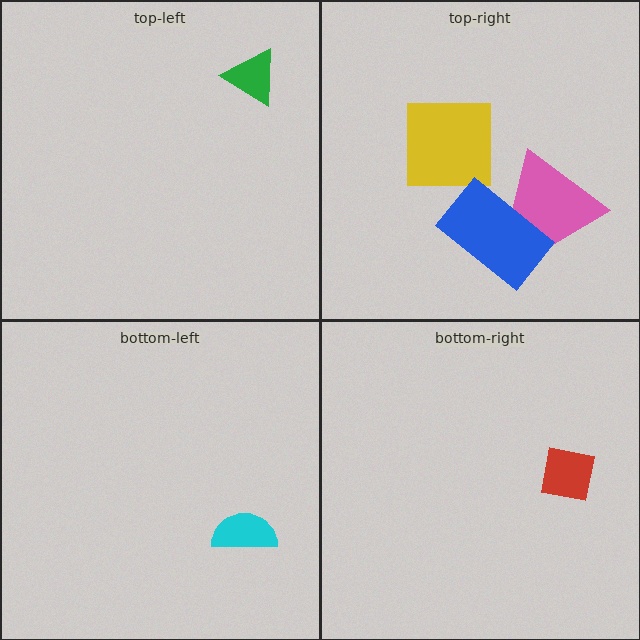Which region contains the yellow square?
The top-right region.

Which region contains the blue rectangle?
The top-right region.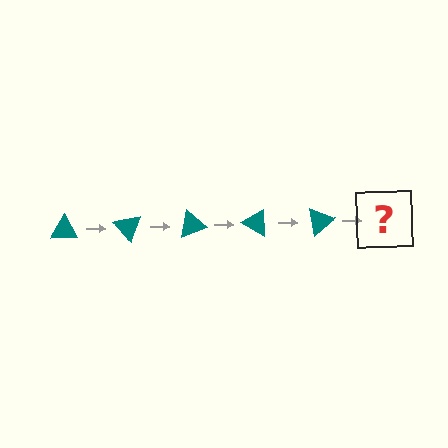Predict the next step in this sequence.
The next step is a teal triangle rotated 250 degrees.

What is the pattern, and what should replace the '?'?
The pattern is that the triangle rotates 50 degrees each step. The '?' should be a teal triangle rotated 250 degrees.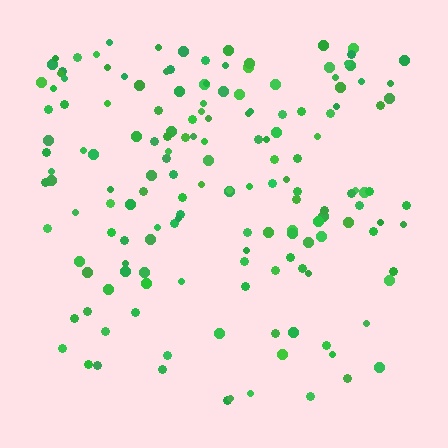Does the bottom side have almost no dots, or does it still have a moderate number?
Still a moderate number, just noticeably fewer than the top.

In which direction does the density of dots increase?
From bottom to top, with the top side densest.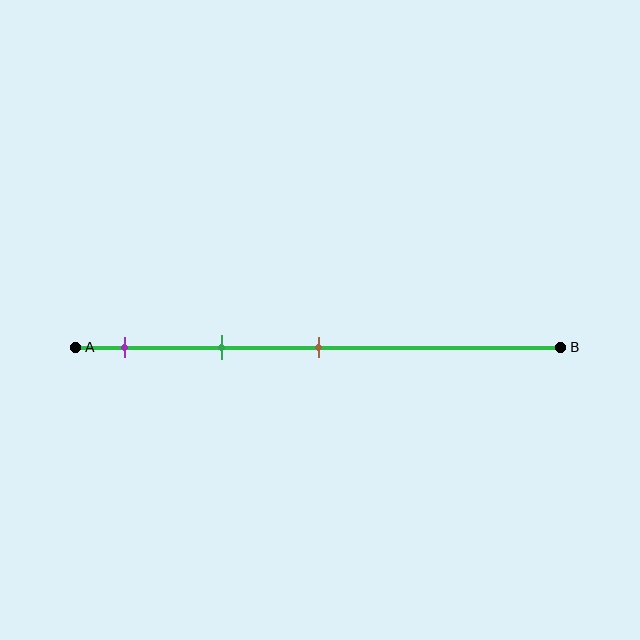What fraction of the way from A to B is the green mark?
The green mark is approximately 30% (0.3) of the way from A to B.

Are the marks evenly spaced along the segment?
Yes, the marks are approximately evenly spaced.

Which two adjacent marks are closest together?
The purple and green marks are the closest adjacent pair.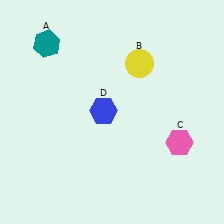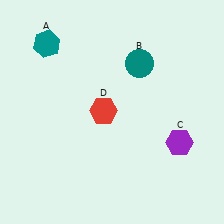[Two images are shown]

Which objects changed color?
B changed from yellow to teal. C changed from pink to purple. D changed from blue to red.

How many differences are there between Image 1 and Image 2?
There are 3 differences between the two images.